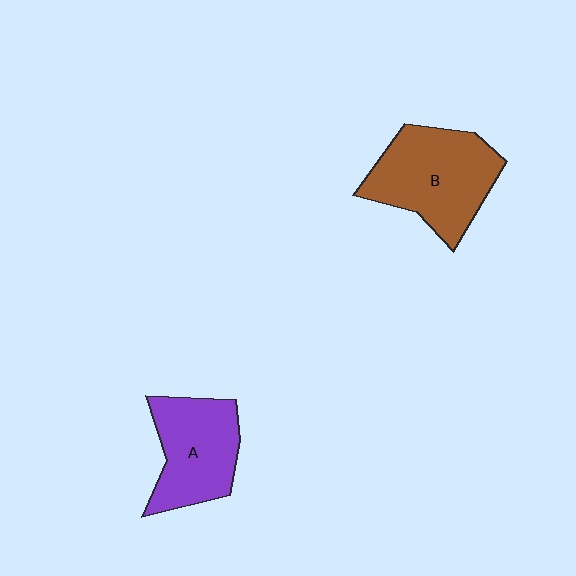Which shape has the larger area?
Shape B (brown).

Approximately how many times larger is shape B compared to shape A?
Approximately 1.2 times.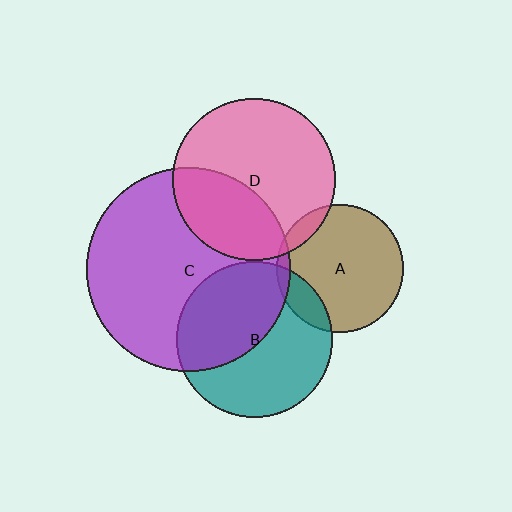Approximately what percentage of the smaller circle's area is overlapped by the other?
Approximately 45%.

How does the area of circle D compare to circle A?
Approximately 1.6 times.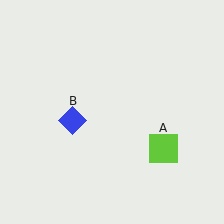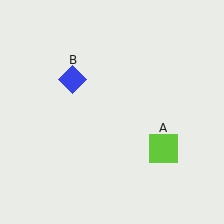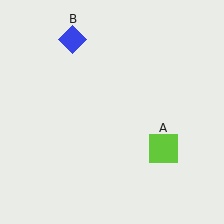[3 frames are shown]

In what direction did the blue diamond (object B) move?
The blue diamond (object B) moved up.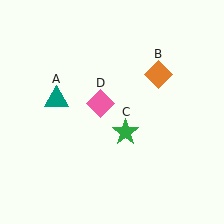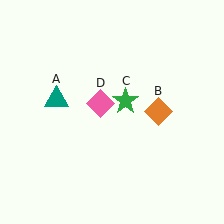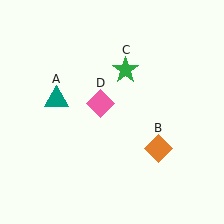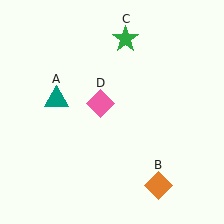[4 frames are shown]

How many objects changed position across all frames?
2 objects changed position: orange diamond (object B), green star (object C).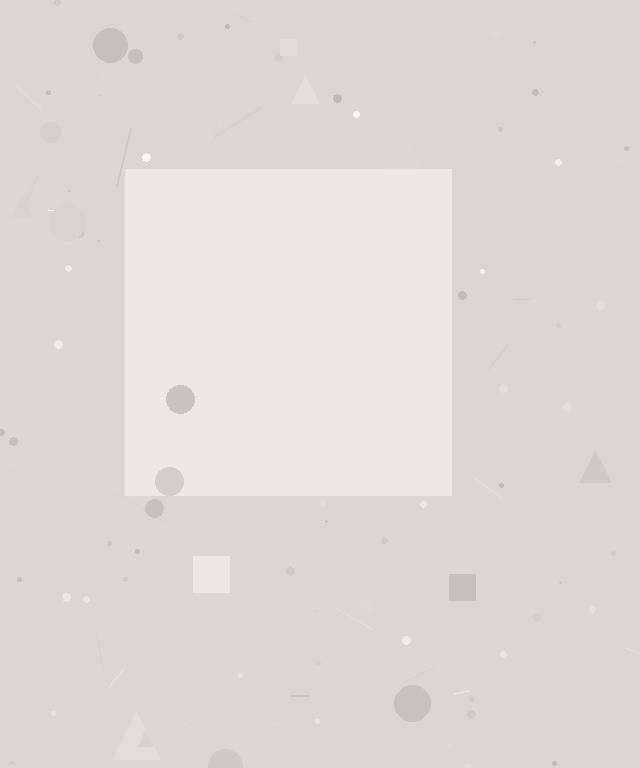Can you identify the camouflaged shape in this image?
The camouflaged shape is a square.